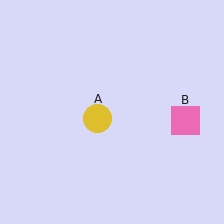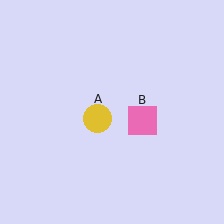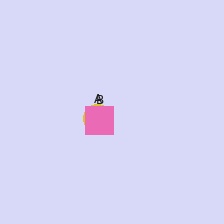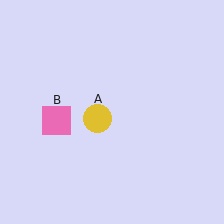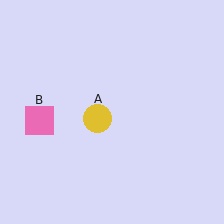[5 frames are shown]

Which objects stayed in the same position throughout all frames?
Yellow circle (object A) remained stationary.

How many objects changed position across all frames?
1 object changed position: pink square (object B).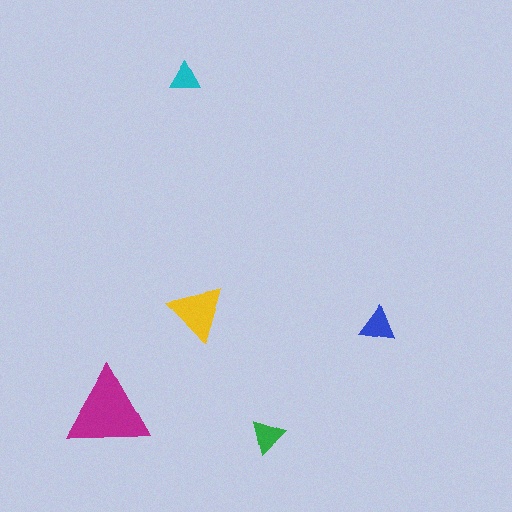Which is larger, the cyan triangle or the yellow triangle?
The yellow one.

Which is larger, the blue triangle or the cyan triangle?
The blue one.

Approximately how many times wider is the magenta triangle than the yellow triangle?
About 1.5 times wider.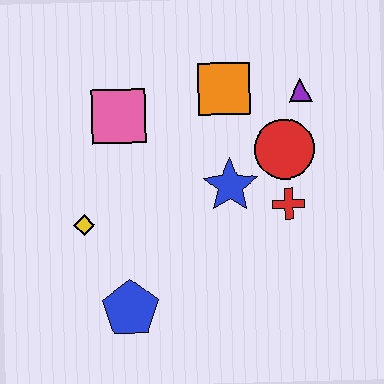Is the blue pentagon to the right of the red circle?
No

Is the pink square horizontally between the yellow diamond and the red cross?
Yes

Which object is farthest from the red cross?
The yellow diamond is farthest from the red cross.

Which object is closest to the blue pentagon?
The yellow diamond is closest to the blue pentagon.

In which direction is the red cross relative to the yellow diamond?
The red cross is to the right of the yellow diamond.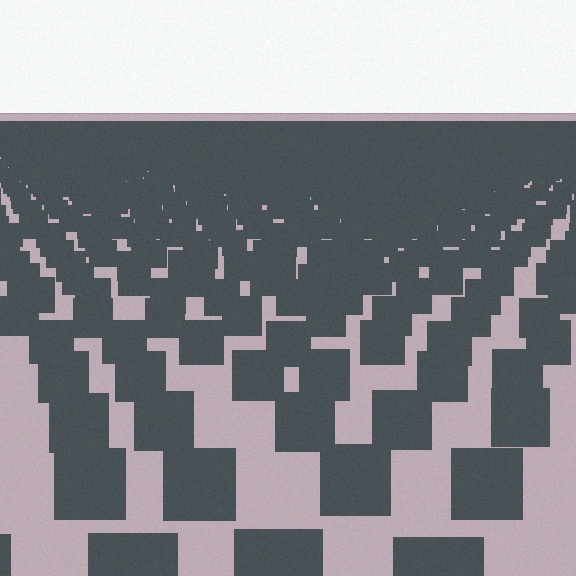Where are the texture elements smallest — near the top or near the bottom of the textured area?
Near the top.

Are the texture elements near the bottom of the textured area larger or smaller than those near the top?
Larger. Near the bottom, elements are closer to the viewer and appear at a bigger on-screen size.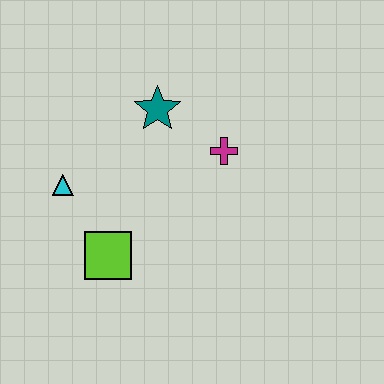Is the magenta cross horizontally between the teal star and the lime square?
No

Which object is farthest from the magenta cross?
The cyan triangle is farthest from the magenta cross.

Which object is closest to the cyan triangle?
The lime square is closest to the cyan triangle.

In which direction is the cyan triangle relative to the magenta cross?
The cyan triangle is to the left of the magenta cross.